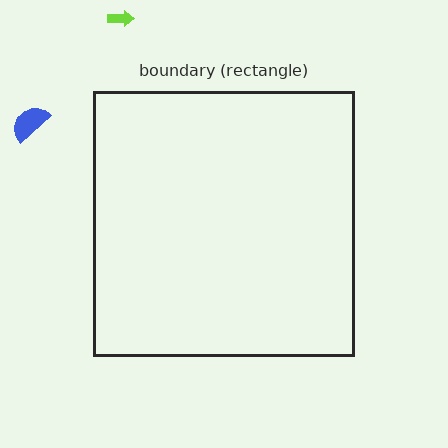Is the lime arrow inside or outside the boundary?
Outside.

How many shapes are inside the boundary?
0 inside, 2 outside.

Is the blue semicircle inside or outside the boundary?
Outside.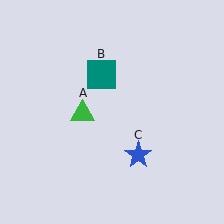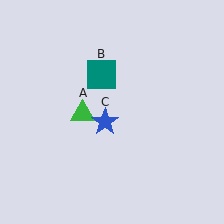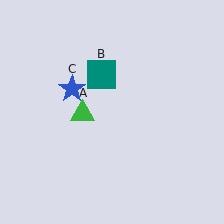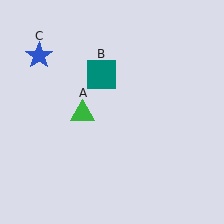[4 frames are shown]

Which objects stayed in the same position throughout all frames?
Green triangle (object A) and teal square (object B) remained stationary.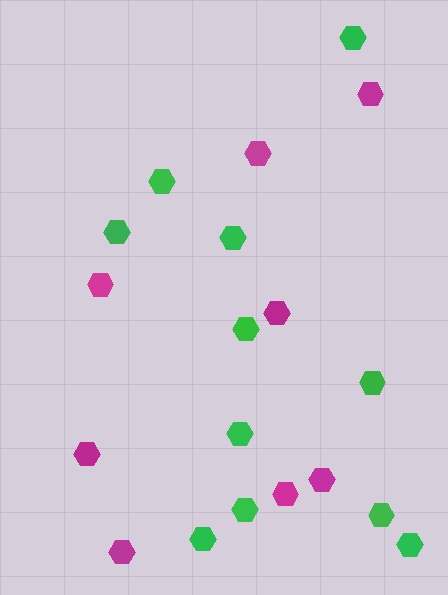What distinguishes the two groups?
There are 2 groups: one group of green hexagons (11) and one group of magenta hexagons (8).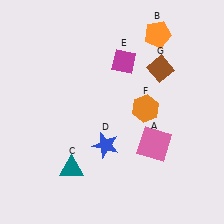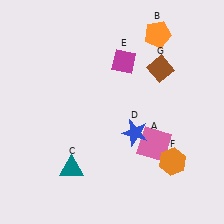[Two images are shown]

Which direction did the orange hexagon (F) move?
The orange hexagon (F) moved down.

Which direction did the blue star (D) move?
The blue star (D) moved right.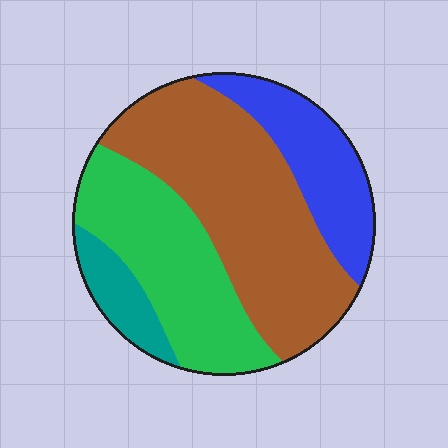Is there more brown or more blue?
Brown.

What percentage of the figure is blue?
Blue covers roughly 20% of the figure.